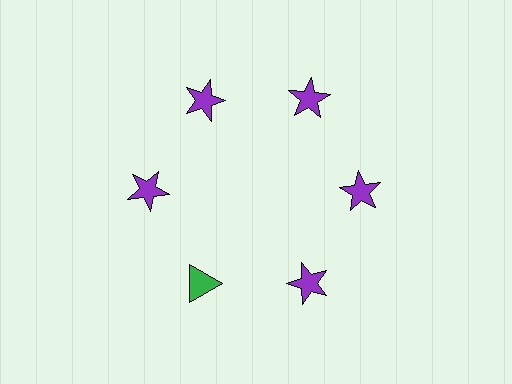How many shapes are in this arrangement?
There are 6 shapes arranged in a ring pattern.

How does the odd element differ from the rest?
It differs in both color (green instead of purple) and shape (triangle instead of star).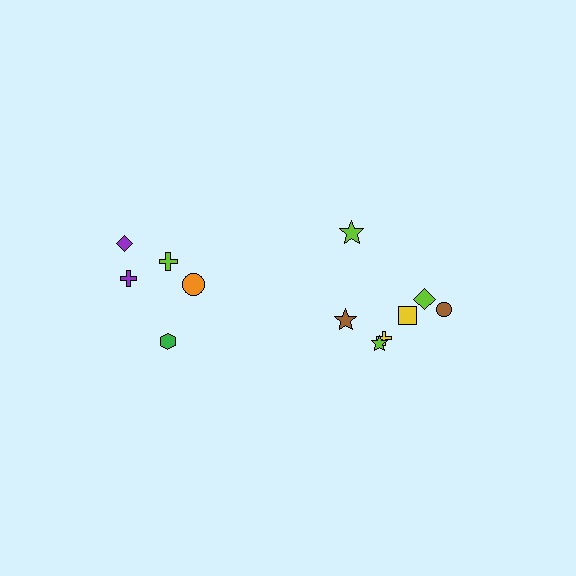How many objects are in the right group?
There are 7 objects.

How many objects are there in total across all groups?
There are 12 objects.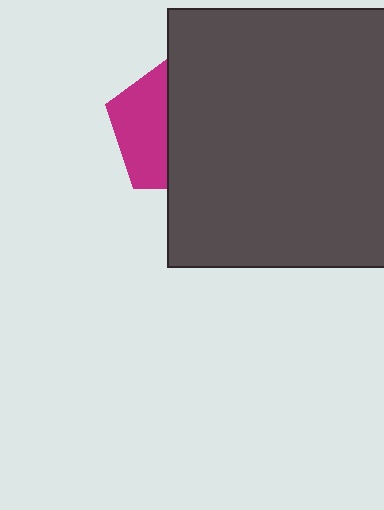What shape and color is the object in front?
The object in front is a dark gray square.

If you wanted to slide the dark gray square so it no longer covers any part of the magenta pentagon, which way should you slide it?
Slide it right — that is the most direct way to separate the two shapes.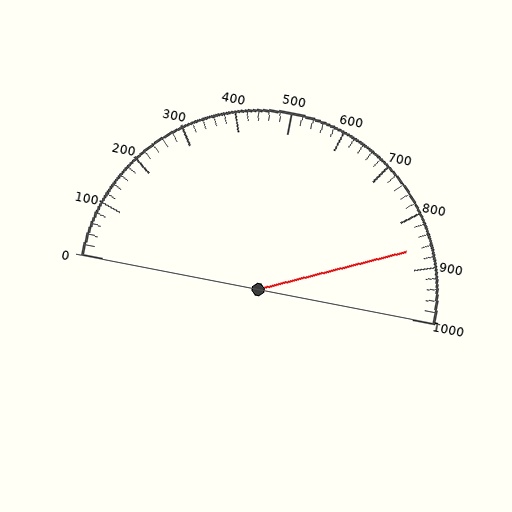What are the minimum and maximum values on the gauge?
The gauge ranges from 0 to 1000.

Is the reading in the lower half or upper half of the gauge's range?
The reading is in the upper half of the range (0 to 1000).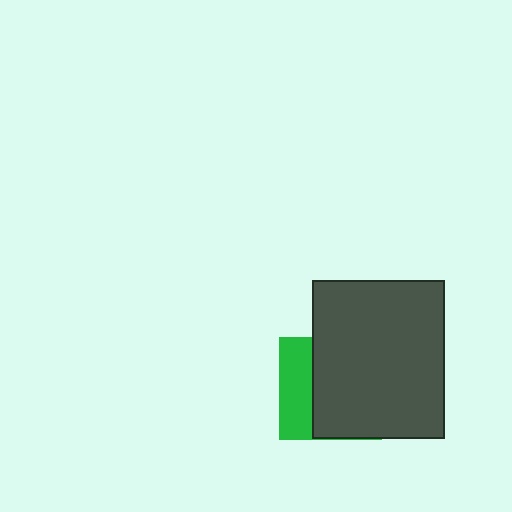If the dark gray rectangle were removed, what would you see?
You would see the complete green square.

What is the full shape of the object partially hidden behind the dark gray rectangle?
The partially hidden object is a green square.